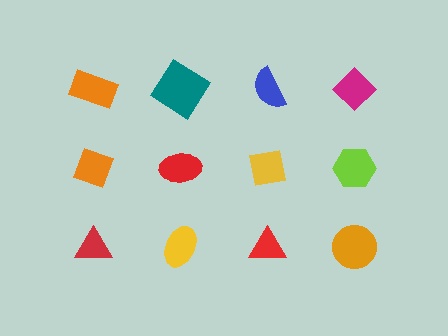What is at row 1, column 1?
An orange rectangle.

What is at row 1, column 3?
A blue semicircle.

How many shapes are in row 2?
4 shapes.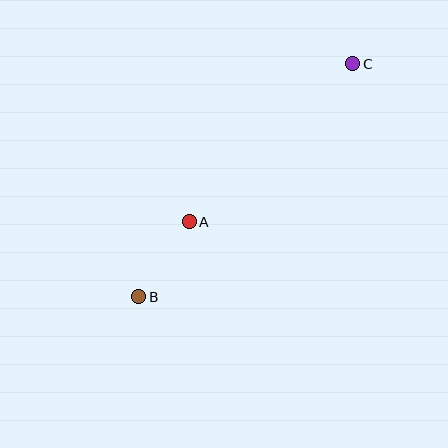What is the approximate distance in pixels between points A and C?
The distance between A and C is approximately 227 pixels.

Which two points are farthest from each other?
Points B and C are farthest from each other.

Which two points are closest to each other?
Points A and B are closest to each other.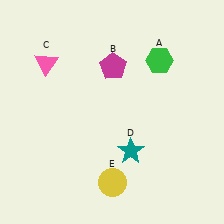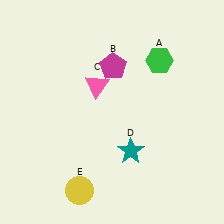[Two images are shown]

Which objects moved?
The objects that moved are: the pink triangle (C), the yellow circle (E).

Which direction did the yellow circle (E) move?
The yellow circle (E) moved left.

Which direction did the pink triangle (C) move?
The pink triangle (C) moved right.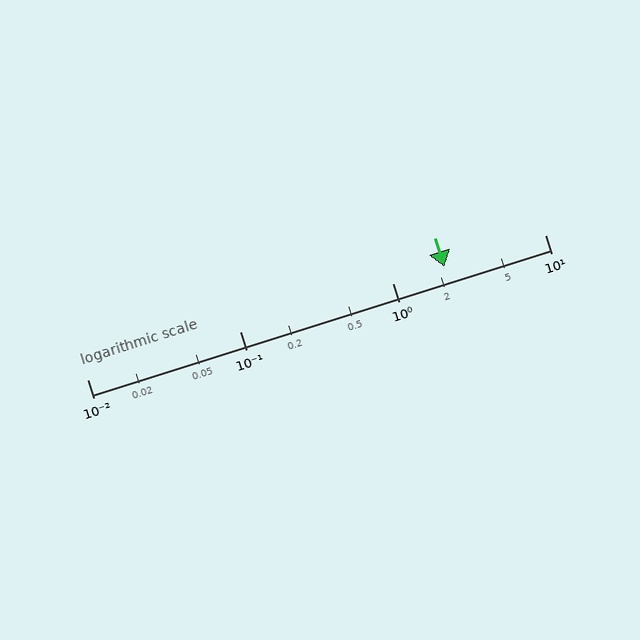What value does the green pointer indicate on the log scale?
The pointer indicates approximately 2.2.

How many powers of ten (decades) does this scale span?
The scale spans 3 decades, from 0.01 to 10.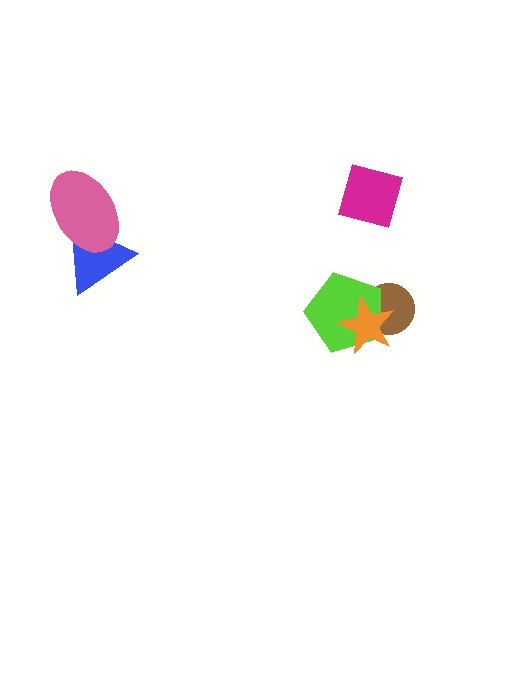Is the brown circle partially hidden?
Yes, it is partially covered by another shape.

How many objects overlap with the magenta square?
0 objects overlap with the magenta square.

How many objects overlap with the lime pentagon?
2 objects overlap with the lime pentagon.